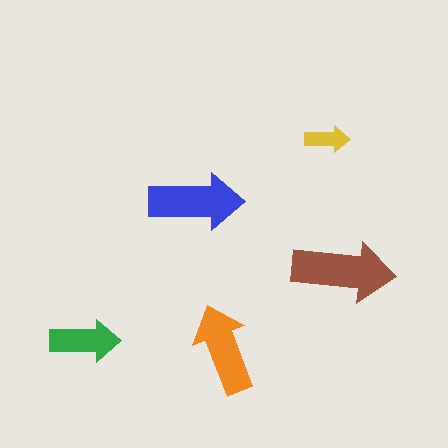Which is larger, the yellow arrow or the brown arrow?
The brown one.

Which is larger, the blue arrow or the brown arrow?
The brown one.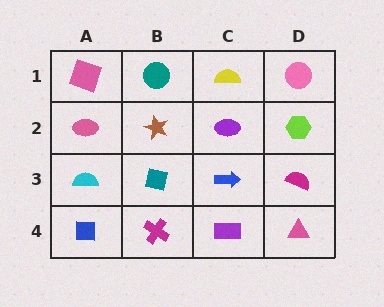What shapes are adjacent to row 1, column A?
A pink ellipse (row 2, column A), a teal circle (row 1, column B).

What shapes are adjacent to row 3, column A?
A pink ellipse (row 2, column A), a blue square (row 4, column A), a teal square (row 3, column B).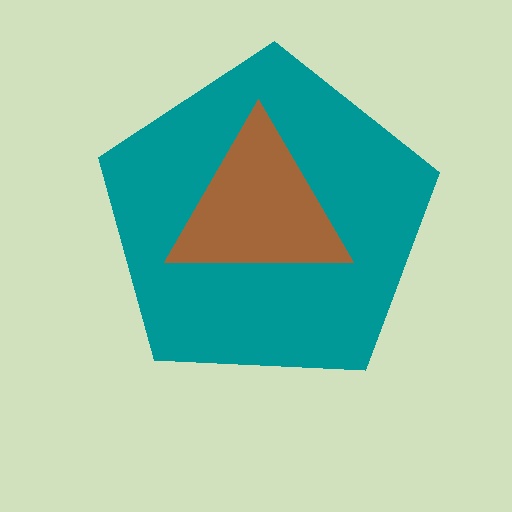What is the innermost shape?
The brown triangle.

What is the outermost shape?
The teal pentagon.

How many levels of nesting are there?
2.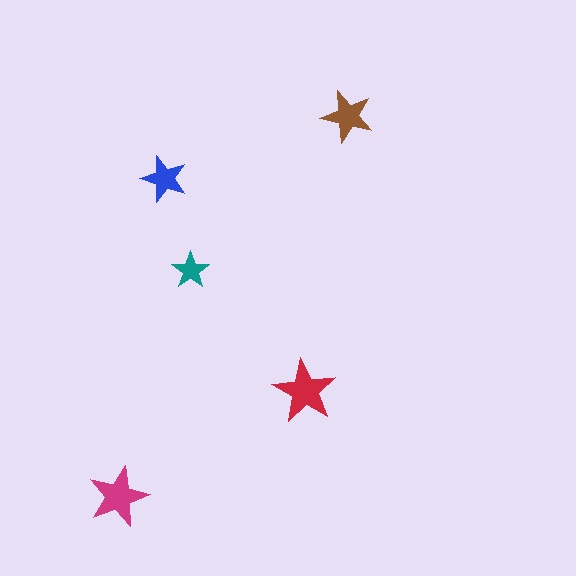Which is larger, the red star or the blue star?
The red one.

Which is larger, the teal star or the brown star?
The brown one.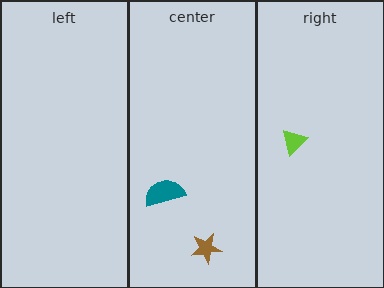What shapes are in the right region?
The lime triangle.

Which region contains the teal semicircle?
The center region.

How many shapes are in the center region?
2.